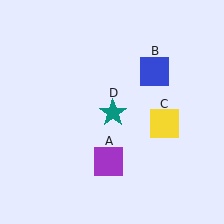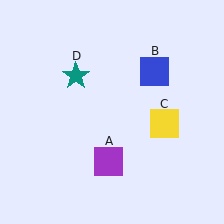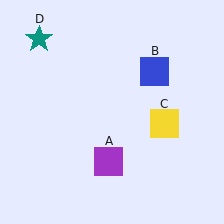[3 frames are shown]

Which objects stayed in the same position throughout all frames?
Purple square (object A) and blue square (object B) and yellow square (object C) remained stationary.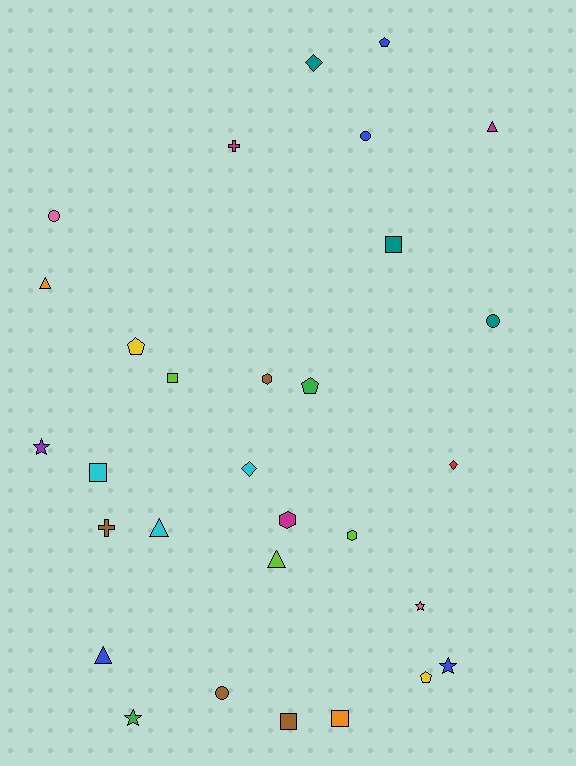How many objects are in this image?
There are 30 objects.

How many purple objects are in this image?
There is 1 purple object.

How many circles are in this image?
There are 4 circles.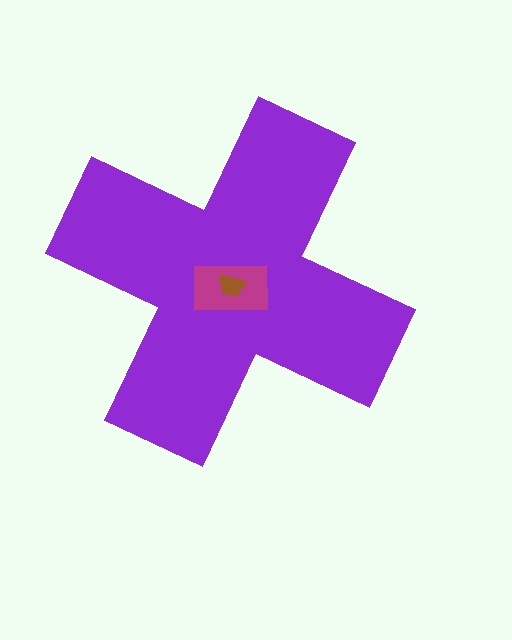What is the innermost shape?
The brown trapezoid.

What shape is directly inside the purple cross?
The magenta rectangle.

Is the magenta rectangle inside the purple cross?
Yes.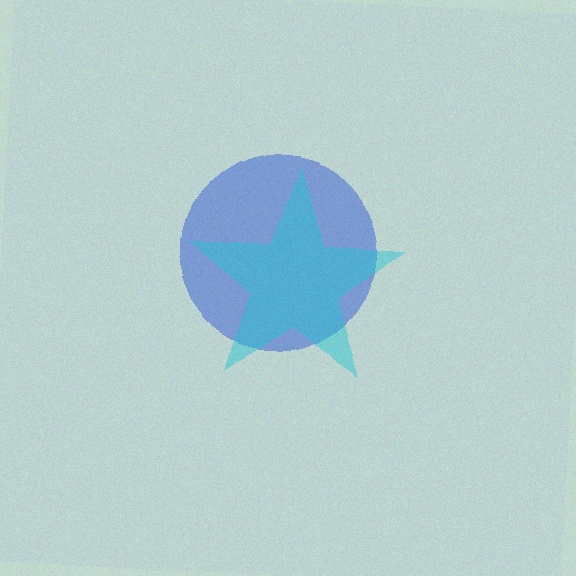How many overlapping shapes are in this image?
There are 2 overlapping shapes in the image.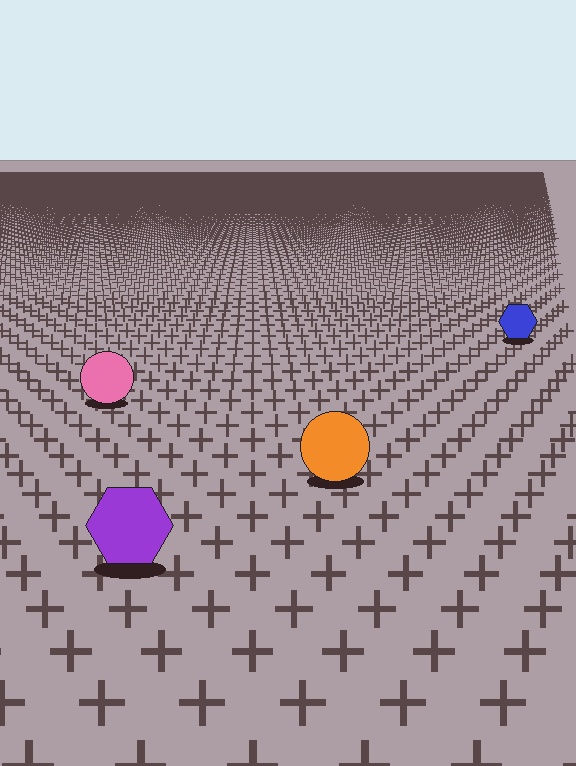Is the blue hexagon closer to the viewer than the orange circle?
No. The orange circle is closer — you can tell from the texture gradient: the ground texture is coarser near it.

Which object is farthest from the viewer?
The blue hexagon is farthest from the viewer. It appears smaller and the ground texture around it is denser.